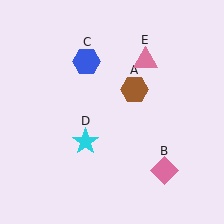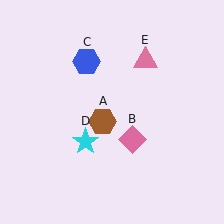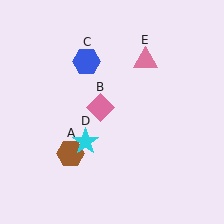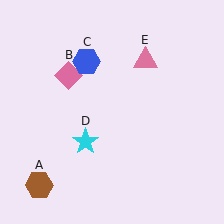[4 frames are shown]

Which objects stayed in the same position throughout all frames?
Blue hexagon (object C) and cyan star (object D) and pink triangle (object E) remained stationary.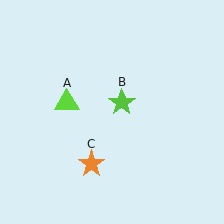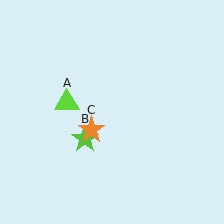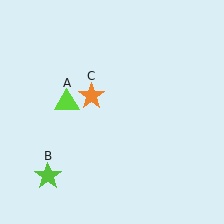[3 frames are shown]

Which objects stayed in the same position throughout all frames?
Lime triangle (object A) remained stationary.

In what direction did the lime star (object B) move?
The lime star (object B) moved down and to the left.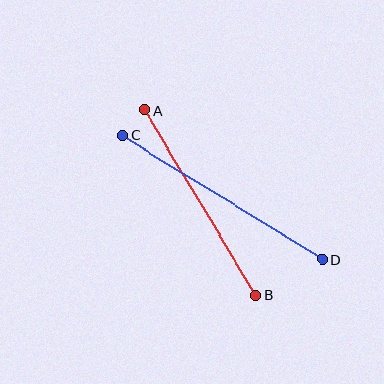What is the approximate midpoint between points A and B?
The midpoint is at approximately (200, 203) pixels.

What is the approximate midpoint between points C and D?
The midpoint is at approximately (223, 198) pixels.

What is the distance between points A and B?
The distance is approximately 216 pixels.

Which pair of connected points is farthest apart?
Points C and D are farthest apart.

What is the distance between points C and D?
The distance is approximately 235 pixels.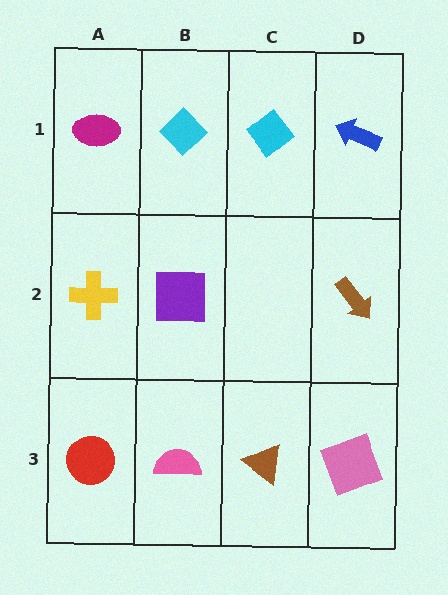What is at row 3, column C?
A brown triangle.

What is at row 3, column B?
A pink semicircle.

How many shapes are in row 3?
4 shapes.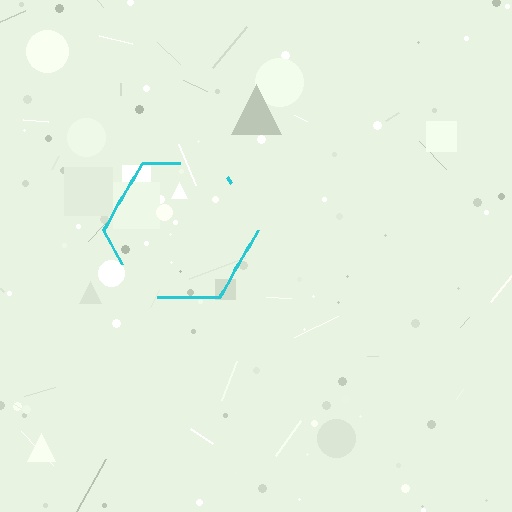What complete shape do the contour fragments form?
The contour fragments form a hexagon.